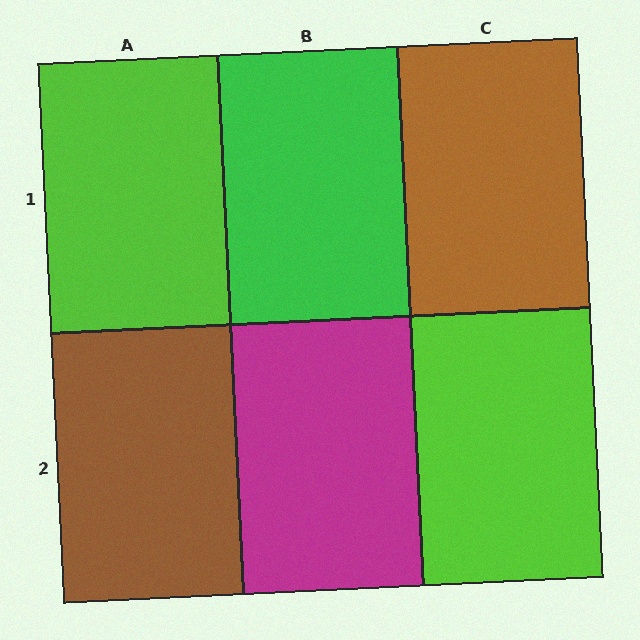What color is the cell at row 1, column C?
Brown.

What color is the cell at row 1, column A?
Lime.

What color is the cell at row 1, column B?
Green.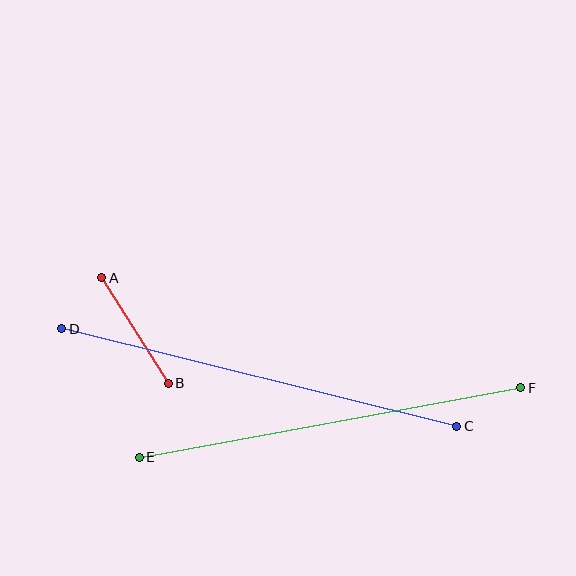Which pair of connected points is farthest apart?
Points C and D are farthest apart.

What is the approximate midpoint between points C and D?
The midpoint is at approximately (259, 377) pixels.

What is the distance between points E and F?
The distance is approximately 388 pixels.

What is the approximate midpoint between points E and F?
The midpoint is at approximately (330, 422) pixels.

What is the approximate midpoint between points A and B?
The midpoint is at approximately (135, 330) pixels.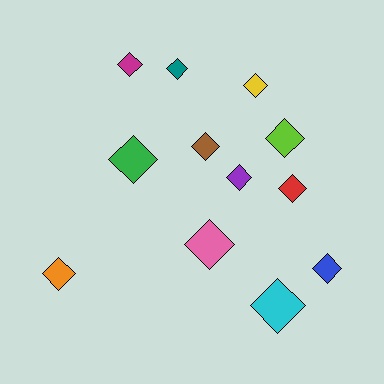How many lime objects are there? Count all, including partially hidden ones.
There is 1 lime object.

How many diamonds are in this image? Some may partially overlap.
There are 12 diamonds.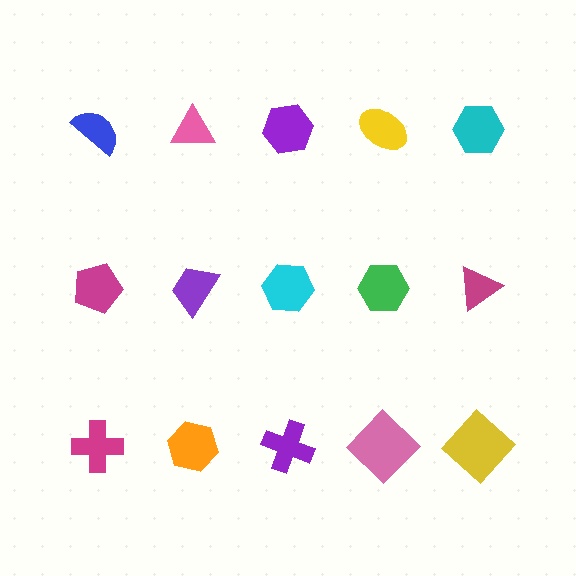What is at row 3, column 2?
An orange hexagon.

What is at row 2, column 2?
A purple trapezoid.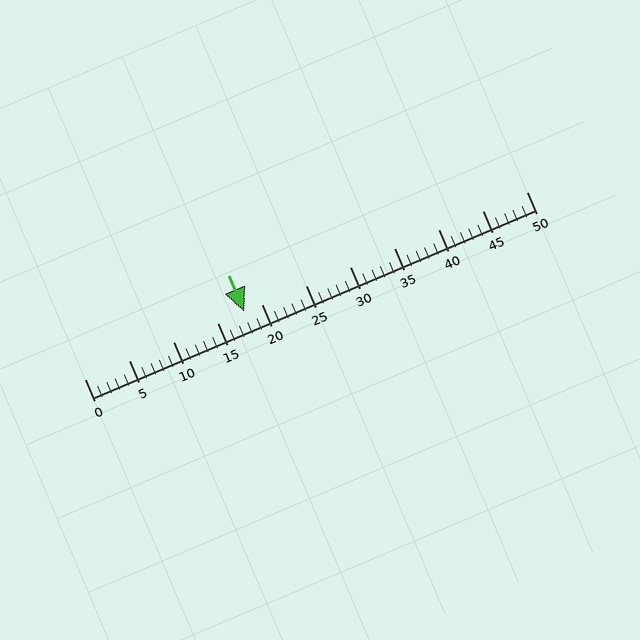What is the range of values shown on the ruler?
The ruler shows values from 0 to 50.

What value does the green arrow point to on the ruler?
The green arrow points to approximately 18.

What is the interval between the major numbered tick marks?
The major tick marks are spaced 5 units apart.